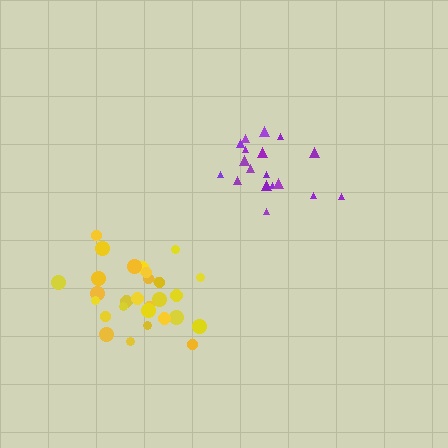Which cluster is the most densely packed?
Yellow.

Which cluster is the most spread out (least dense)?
Purple.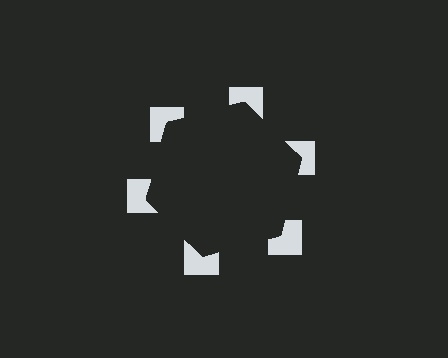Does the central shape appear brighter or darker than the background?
It typically appears slightly darker than the background, even though no actual brightness change is drawn.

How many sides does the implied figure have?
6 sides.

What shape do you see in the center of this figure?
An illusory hexagon — its edges are inferred from the aligned wedge cuts in the notched squares, not physically drawn.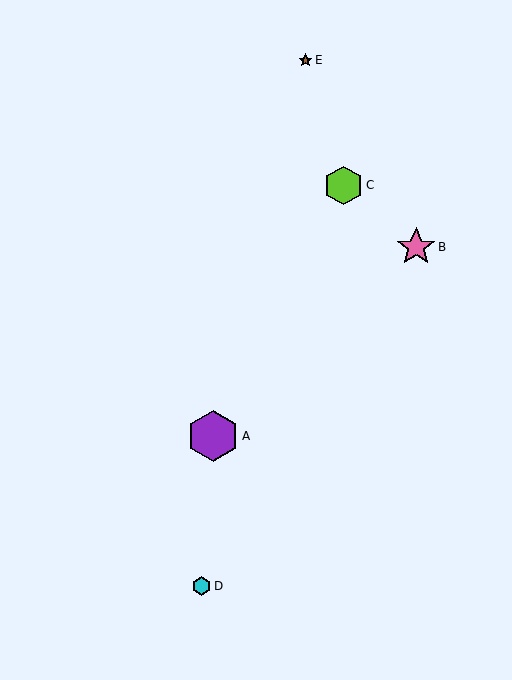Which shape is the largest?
The purple hexagon (labeled A) is the largest.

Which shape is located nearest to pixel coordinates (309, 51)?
The brown star (labeled E) at (305, 60) is nearest to that location.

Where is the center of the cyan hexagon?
The center of the cyan hexagon is at (201, 586).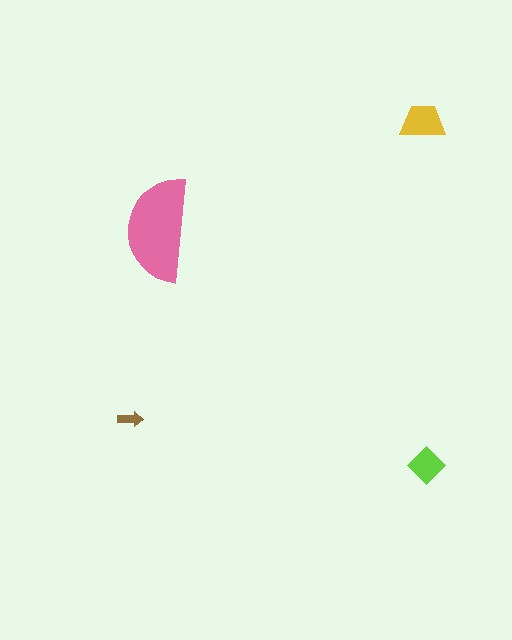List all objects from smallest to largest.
The brown arrow, the lime diamond, the yellow trapezoid, the pink semicircle.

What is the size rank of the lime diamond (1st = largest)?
3rd.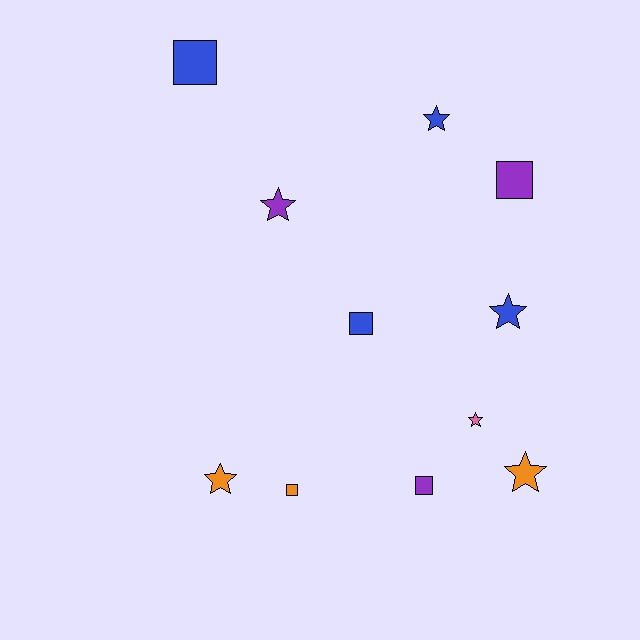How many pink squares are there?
There are no pink squares.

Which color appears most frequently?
Blue, with 4 objects.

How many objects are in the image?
There are 11 objects.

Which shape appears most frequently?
Star, with 6 objects.